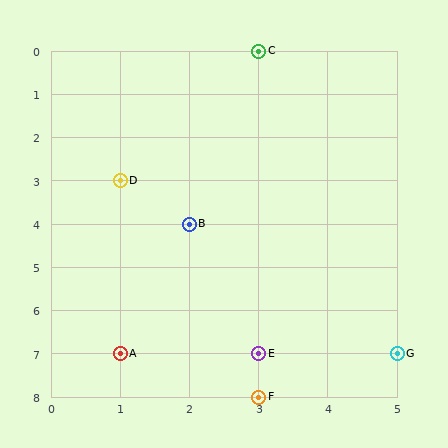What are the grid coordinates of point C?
Point C is at grid coordinates (3, 0).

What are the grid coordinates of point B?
Point B is at grid coordinates (2, 4).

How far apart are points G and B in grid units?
Points G and B are 3 columns and 3 rows apart (about 4.2 grid units diagonally).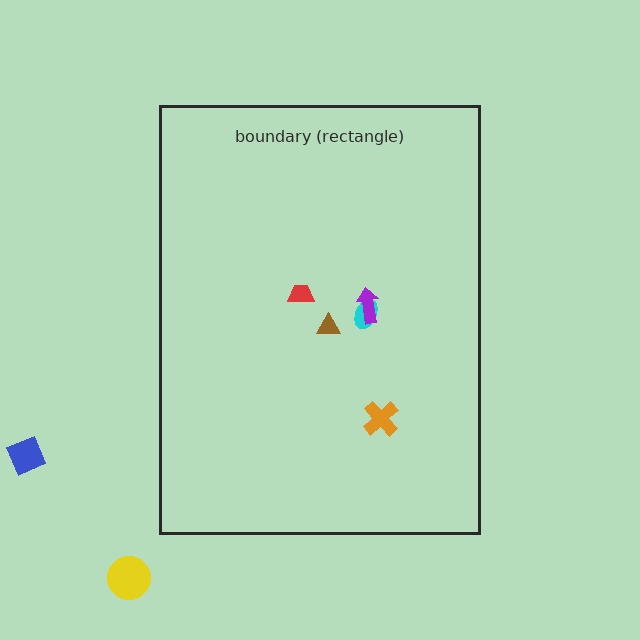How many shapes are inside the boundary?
5 inside, 2 outside.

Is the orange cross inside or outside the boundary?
Inside.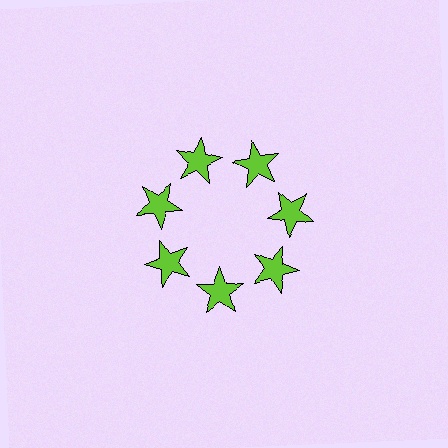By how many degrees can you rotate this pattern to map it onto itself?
The pattern maps onto itself every 51 degrees of rotation.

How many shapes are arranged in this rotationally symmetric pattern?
There are 7 shapes, arranged in 7 groups of 1.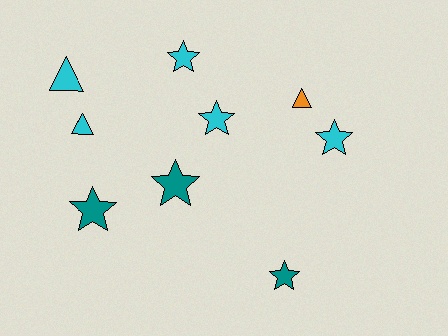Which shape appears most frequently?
Star, with 6 objects.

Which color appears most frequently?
Cyan, with 5 objects.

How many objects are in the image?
There are 9 objects.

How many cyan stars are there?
There are 3 cyan stars.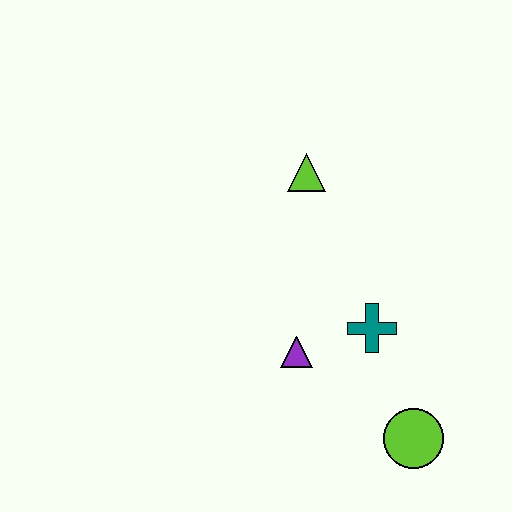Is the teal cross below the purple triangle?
No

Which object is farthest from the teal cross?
The lime triangle is farthest from the teal cross.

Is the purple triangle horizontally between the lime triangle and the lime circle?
No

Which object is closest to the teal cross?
The purple triangle is closest to the teal cross.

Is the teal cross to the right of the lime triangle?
Yes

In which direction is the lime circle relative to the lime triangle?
The lime circle is below the lime triangle.